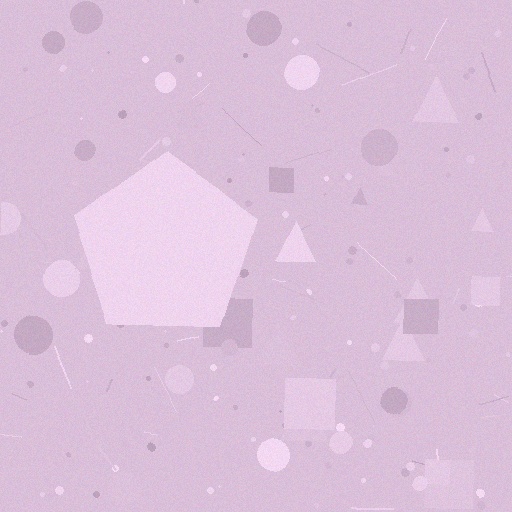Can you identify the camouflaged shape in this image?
The camouflaged shape is a pentagon.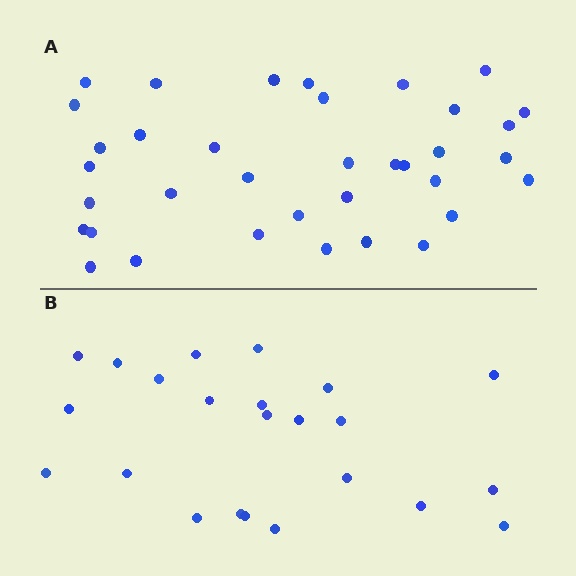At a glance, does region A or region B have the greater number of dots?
Region A (the top region) has more dots.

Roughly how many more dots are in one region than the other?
Region A has approximately 15 more dots than region B.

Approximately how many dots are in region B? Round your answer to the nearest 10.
About 20 dots. (The exact count is 23, which rounds to 20.)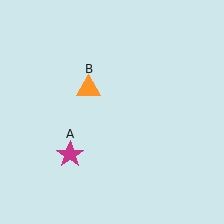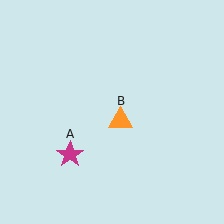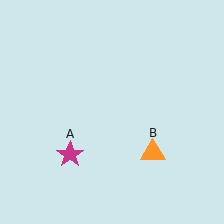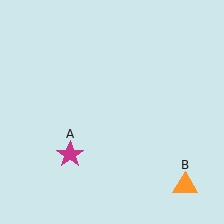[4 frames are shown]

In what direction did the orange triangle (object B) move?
The orange triangle (object B) moved down and to the right.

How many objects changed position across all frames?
1 object changed position: orange triangle (object B).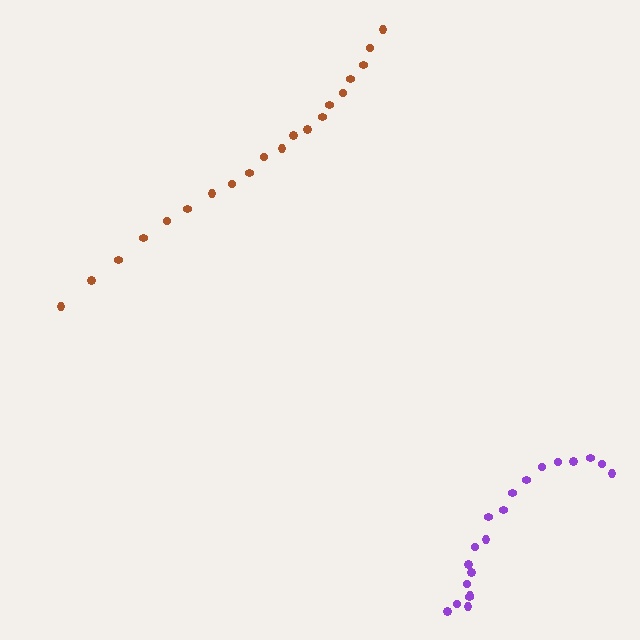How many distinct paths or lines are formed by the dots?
There are 2 distinct paths.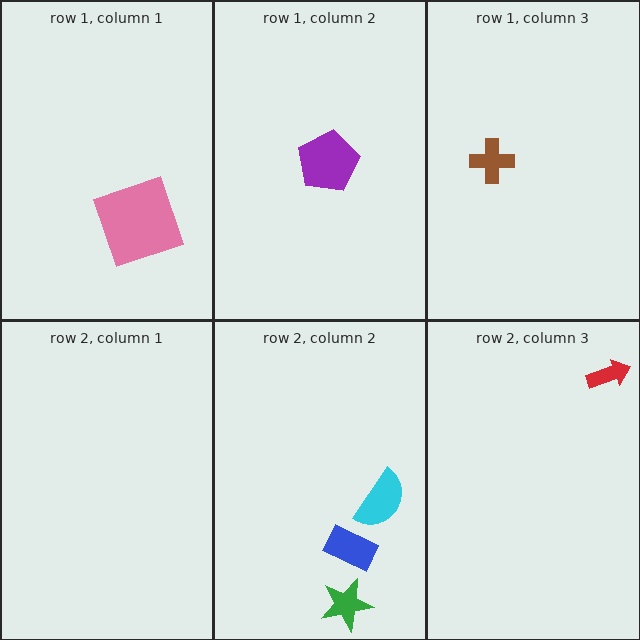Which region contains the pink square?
The row 1, column 1 region.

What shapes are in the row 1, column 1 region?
The pink square.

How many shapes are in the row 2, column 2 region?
3.